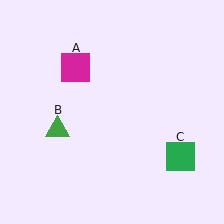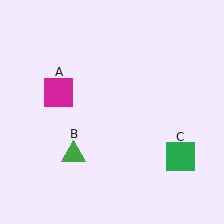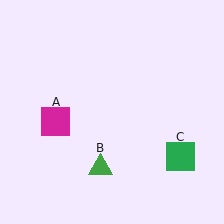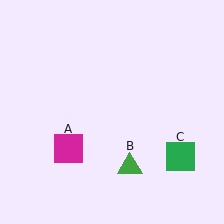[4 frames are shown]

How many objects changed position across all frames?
2 objects changed position: magenta square (object A), green triangle (object B).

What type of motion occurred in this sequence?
The magenta square (object A), green triangle (object B) rotated counterclockwise around the center of the scene.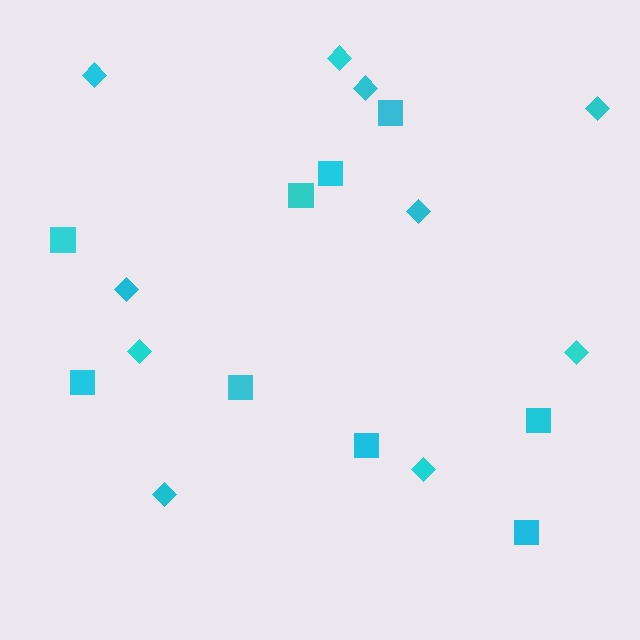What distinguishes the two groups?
There are 2 groups: one group of diamonds (10) and one group of squares (9).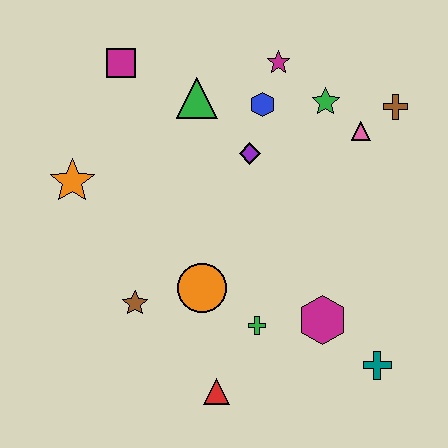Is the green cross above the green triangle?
No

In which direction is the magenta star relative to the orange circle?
The magenta star is above the orange circle.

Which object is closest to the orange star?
The magenta square is closest to the orange star.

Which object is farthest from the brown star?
The brown cross is farthest from the brown star.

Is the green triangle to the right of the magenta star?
No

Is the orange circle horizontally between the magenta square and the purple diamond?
Yes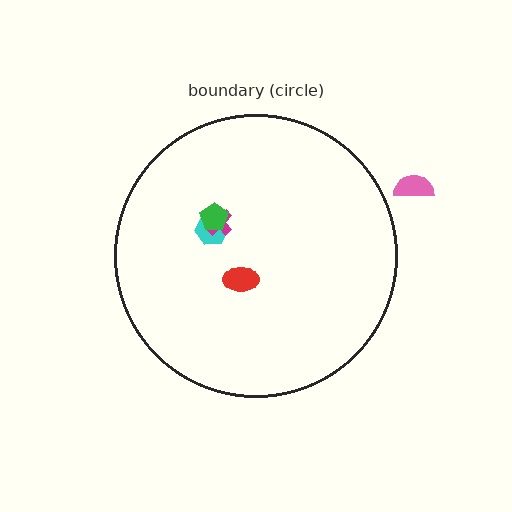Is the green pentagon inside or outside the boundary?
Inside.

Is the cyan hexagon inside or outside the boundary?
Inside.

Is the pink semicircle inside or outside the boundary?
Outside.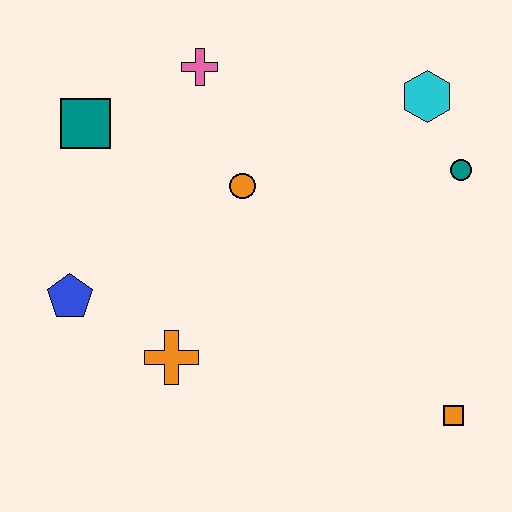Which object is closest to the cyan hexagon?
The teal circle is closest to the cyan hexagon.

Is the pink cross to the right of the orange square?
No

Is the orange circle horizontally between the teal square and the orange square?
Yes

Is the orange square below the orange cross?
Yes